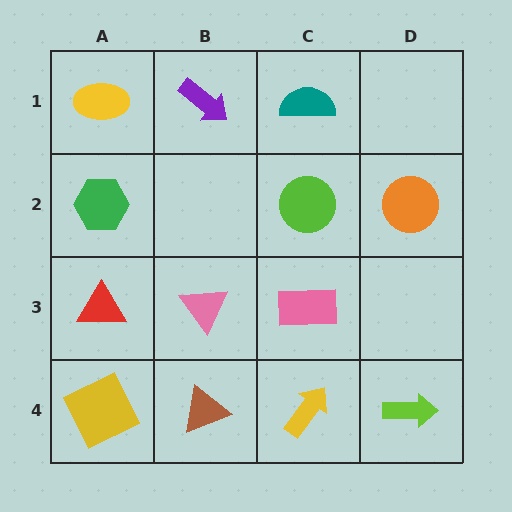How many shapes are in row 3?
3 shapes.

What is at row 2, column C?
A lime circle.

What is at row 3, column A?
A red triangle.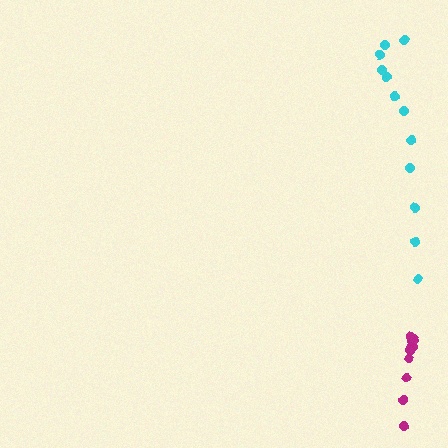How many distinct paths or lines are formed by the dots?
There are 2 distinct paths.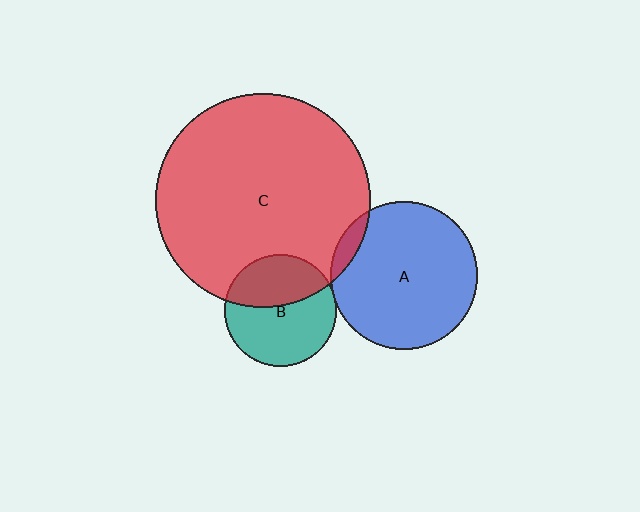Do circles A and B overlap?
Yes.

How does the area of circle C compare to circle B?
Approximately 3.6 times.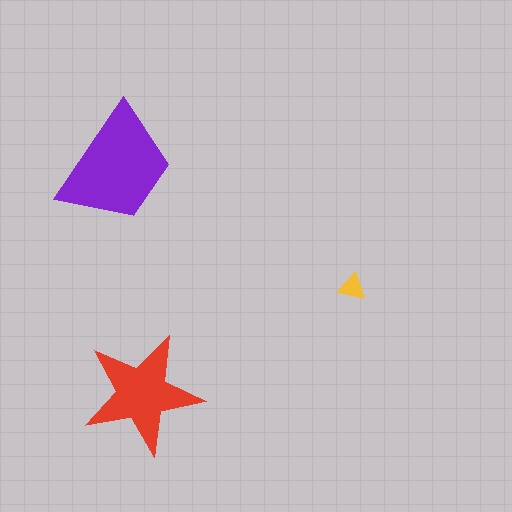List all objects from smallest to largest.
The yellow triangle, the red star, the purple trapezoid.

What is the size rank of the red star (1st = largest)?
2nd.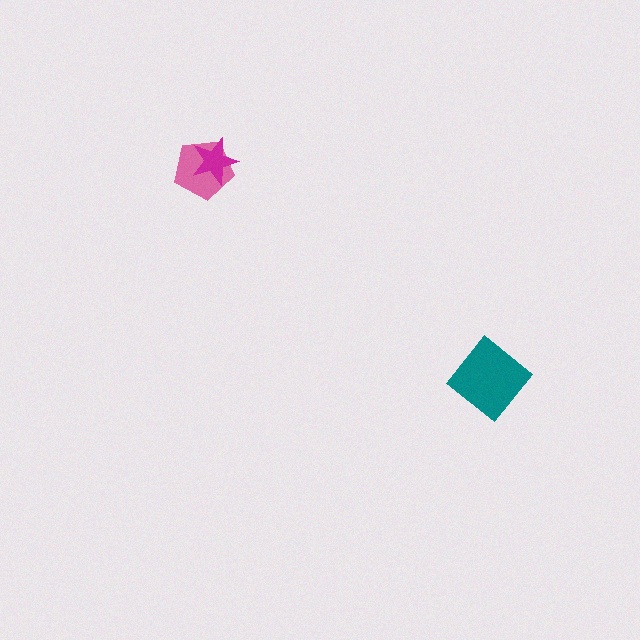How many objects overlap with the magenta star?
1 object overlaps with the magenta star.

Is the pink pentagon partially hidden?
Yes, it is partially covered by another shape.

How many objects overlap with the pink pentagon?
1 object overlaps with the pink pentagon.